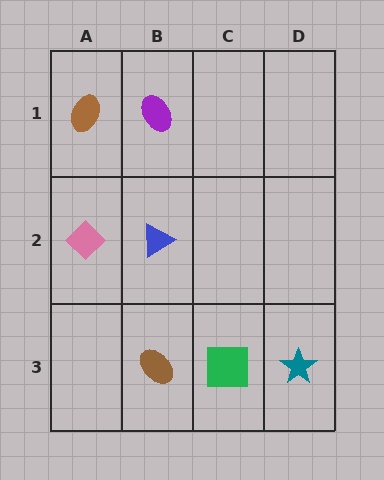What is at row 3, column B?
A brown ellipse.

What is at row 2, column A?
A pink diamond.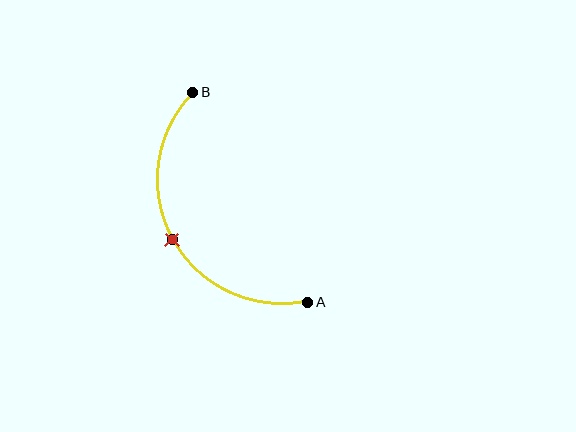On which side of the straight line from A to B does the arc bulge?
The arc bulges to the left of the straight line connecting A and B.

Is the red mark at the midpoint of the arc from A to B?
Yes. The red mark lies on the arc at equal arc-length from both A and B — it is the arc midpoint.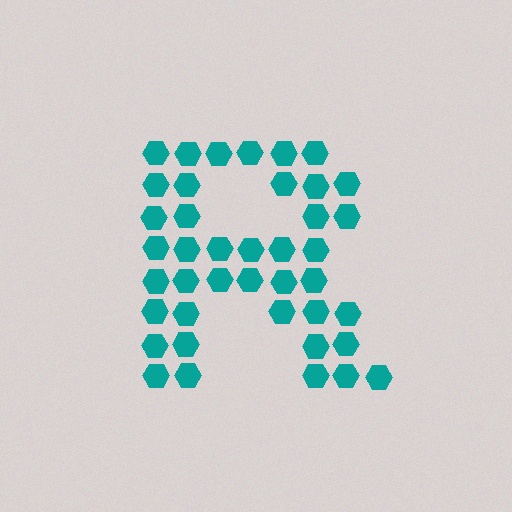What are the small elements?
The small elements are hexagons.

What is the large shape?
The large shape is the letter R.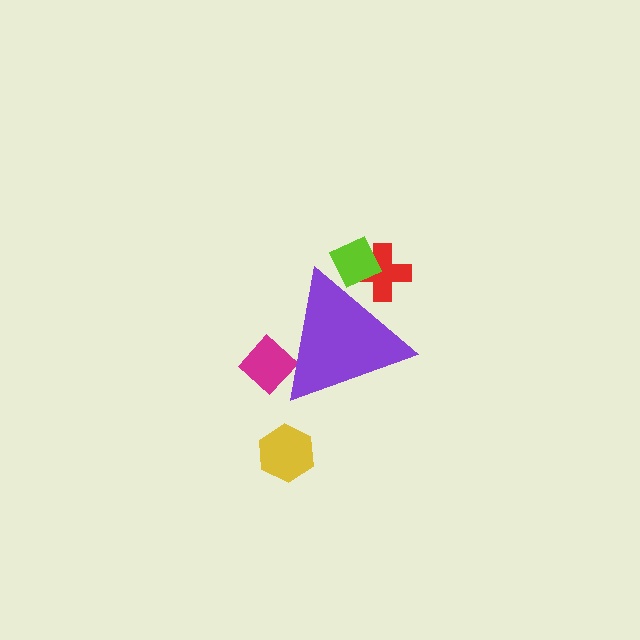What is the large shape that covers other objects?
A purple triangle.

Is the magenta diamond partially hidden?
Yes, the magenta diamond is partially hidden behind the purple triangle.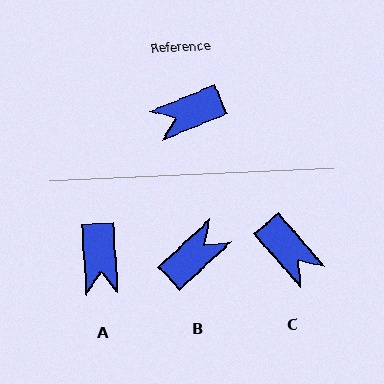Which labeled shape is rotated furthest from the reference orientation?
B, about 159 degrees away.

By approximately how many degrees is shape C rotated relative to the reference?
Approximately 109 degrees counter-clockwise.